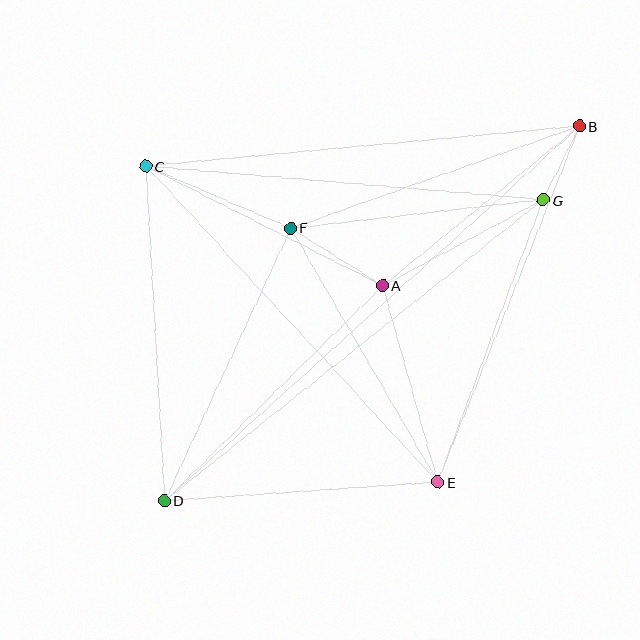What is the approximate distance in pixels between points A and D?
The distance between A and D is approximately 306 pixels.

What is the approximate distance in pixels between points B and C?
The distance between B and C is approximately 435 pixels.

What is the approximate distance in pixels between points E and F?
The distance between E and F is approximately 293 pixels.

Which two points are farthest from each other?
Points B and D are farthest from each other.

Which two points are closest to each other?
Points B and G are closest to each other.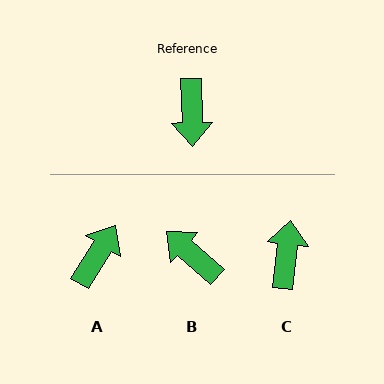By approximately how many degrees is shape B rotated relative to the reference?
Approximately 133 degrees clockwise.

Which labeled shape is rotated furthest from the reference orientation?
C, about 172 degrees away.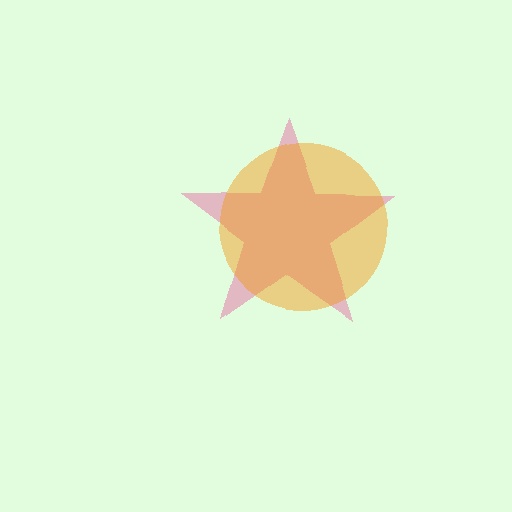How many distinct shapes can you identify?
There are 2 distinct shapes: a pink star, an orange circle.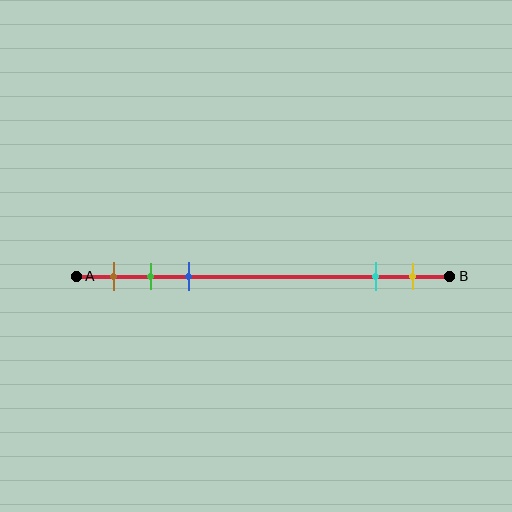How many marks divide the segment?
There are 5 marks dividing the segment.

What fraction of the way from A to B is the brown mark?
The brown mark is approximately 10% (0.1) of the way from A to B.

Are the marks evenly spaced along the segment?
No, the marks are not evenly spaced.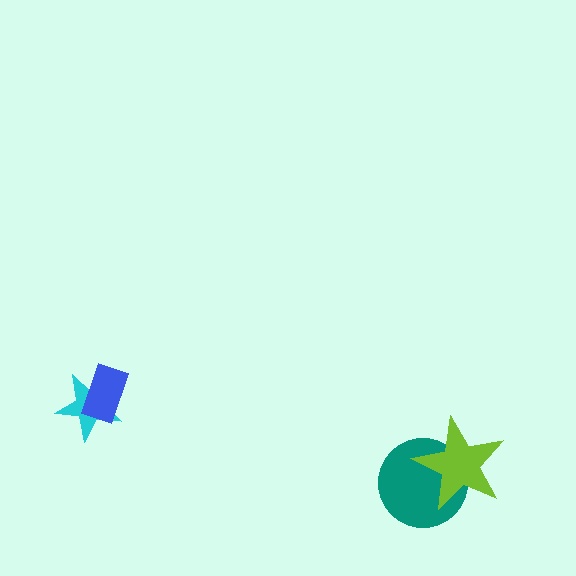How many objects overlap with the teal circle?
1 object overlaps with the teal circle.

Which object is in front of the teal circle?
The lime star is in front of the teal circle.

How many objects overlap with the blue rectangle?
1 object overlaps with the blue rectangle.